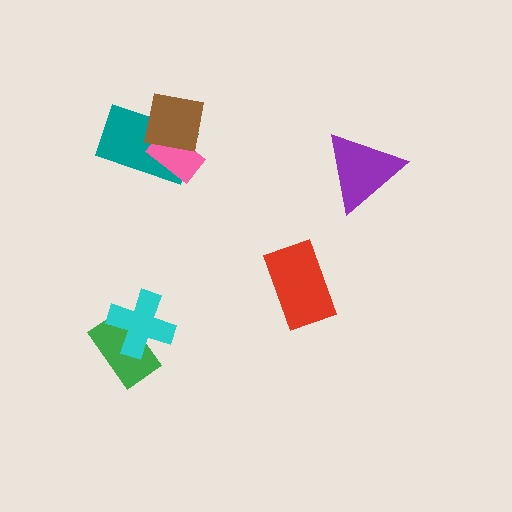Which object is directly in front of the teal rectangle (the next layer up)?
The pink rectangle is directly in front of the teal rectangle.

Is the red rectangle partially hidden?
No, no other shape covers it.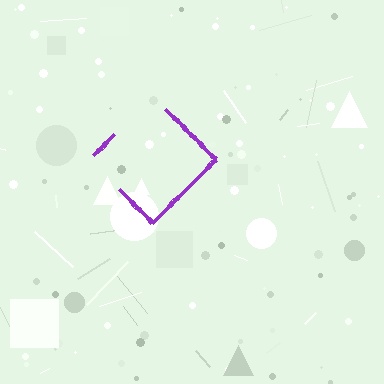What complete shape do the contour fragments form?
The contour fragments form a diamond.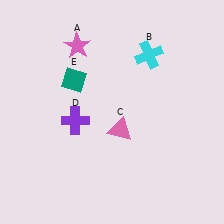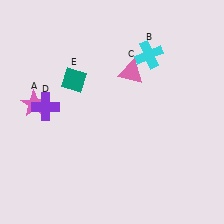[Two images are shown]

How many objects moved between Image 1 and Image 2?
3 objects moved between the two images.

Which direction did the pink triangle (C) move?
The pink triangle (C) moved up.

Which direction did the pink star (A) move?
The pink star (A) moved down.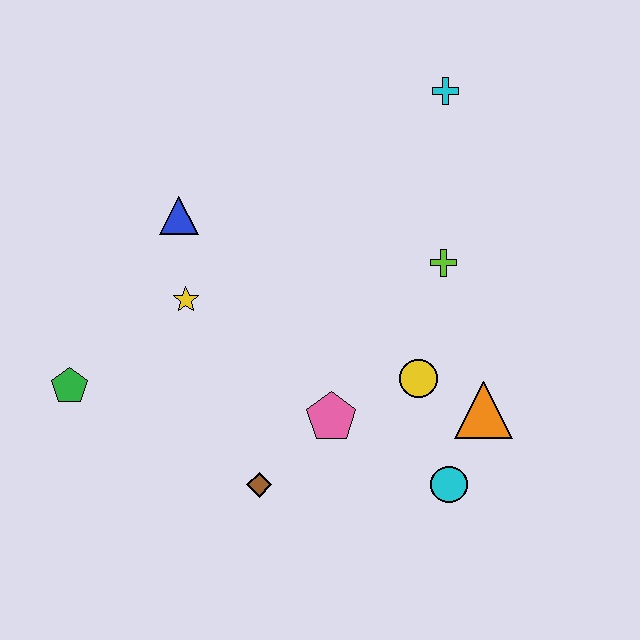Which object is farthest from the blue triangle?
The cyan circle is farthest from the blue triangle.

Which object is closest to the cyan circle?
The orange triangle is closest to the cyan circle.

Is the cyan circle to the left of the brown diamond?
No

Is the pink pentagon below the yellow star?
Yes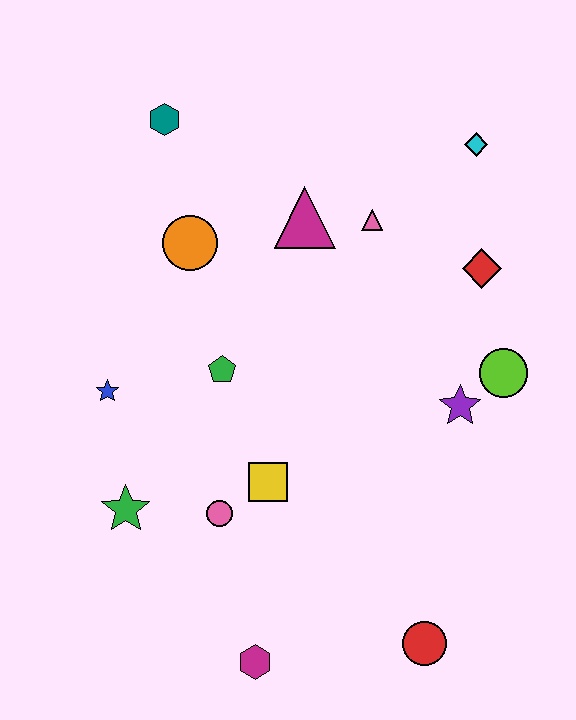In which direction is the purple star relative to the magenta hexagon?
The purple star is above the magenta hexagon.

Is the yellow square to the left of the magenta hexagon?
No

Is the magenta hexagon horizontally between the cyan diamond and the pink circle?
Yes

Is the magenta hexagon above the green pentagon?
No